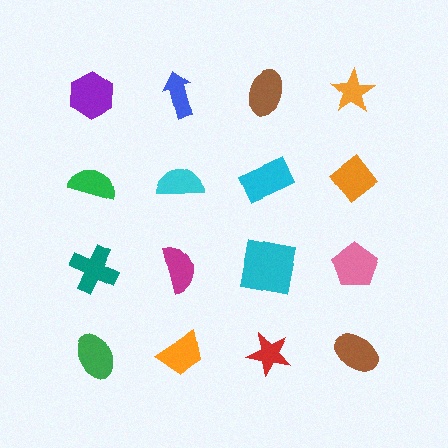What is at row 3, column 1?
A teal cross.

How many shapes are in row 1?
4 shapes.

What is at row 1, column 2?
A blue arrow.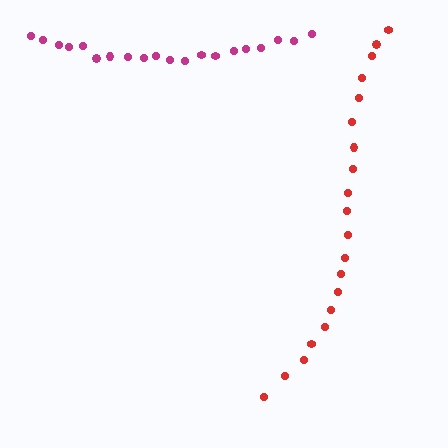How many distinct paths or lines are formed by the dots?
There are 2 distinct paths.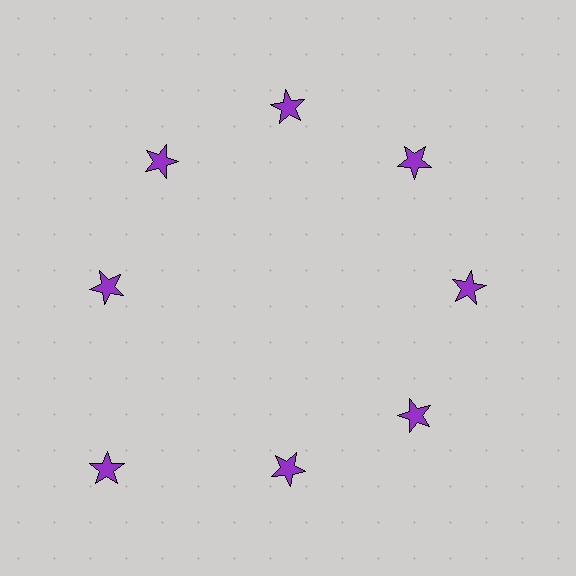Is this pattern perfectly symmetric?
No. The 8 purple stars are arranged in a ring, but one element near the 8 o'clock position is pushed outward from the center, breaking the 8-fold rotational symmetry.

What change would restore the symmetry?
The symmetry would be restored by moving it inward, back onto the ring so that all 8 stars sit at equal angles and equal distance from the center.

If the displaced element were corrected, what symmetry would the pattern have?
It would have 8-fold rotational symmetry — the pattern would map onto itself every 45 degrees.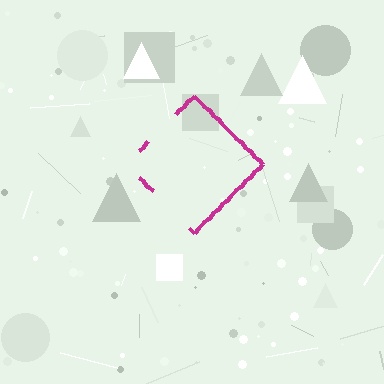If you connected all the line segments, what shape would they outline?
They would outline a diamond.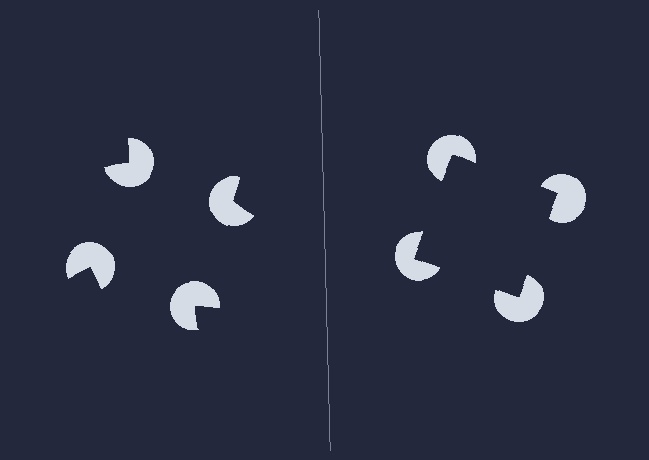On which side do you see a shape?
An illusory square appears on the right side. On the left side the wedge cuts are rotated, so no coherent shape forms.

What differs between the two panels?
The pac-man discs are positioned identically on both sides; only the wedge orientations differ. On the right they align to a square; on the left they are misaligned.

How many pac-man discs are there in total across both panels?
8 — 4 on each side.